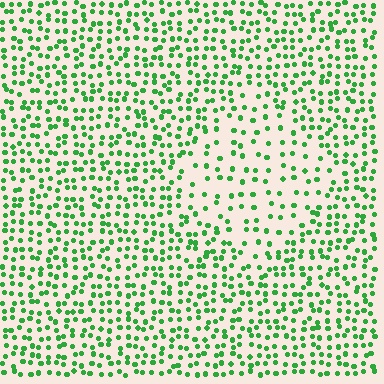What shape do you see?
I see a diamond.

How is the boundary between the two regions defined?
The boundary is defined by a change in element density (approximately 2.0x ratio). All elements are the same color, size, and shape.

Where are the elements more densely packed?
The elements are more densely packed outside the diamond boundary.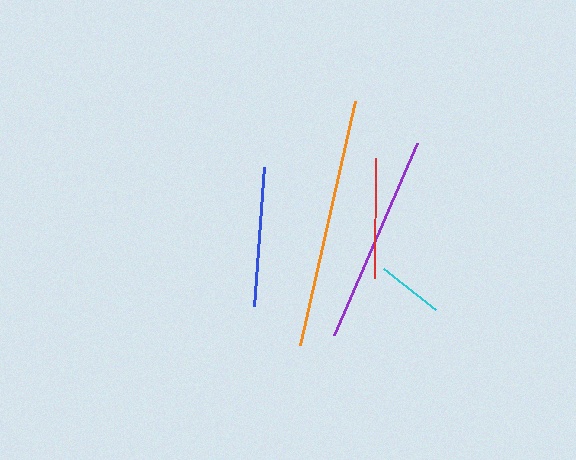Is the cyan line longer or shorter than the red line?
The red line is longer than the cyan line.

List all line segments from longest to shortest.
From longest to shortest: orange, purple, blue, red, cyan.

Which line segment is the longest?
The orange line is the longest at approximately 250 pixels.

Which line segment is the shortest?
The cyan line is the shortest at approximately 66 pixels.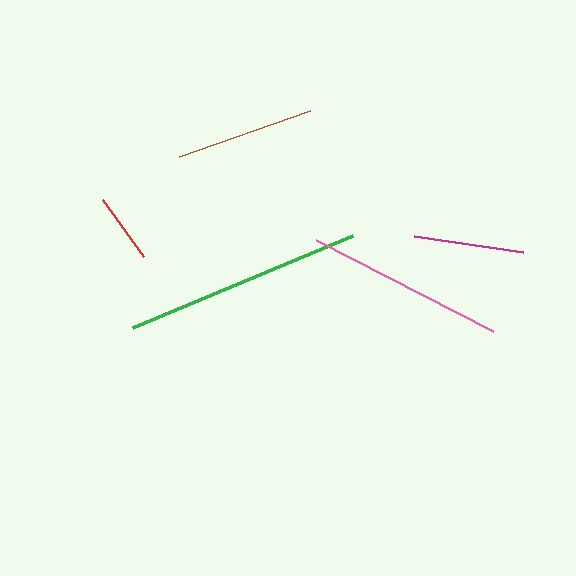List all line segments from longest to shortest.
From longest to shortest: green, pink, brown, magenta, red.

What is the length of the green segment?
The green segment is approximately 239 pixels long.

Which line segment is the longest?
The green line is the longest at approximately 239 pixels.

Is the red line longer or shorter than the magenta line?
The magenta line is longer than the red line.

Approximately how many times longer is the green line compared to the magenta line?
The green line is approximately 2.2 times the length of the magenta line.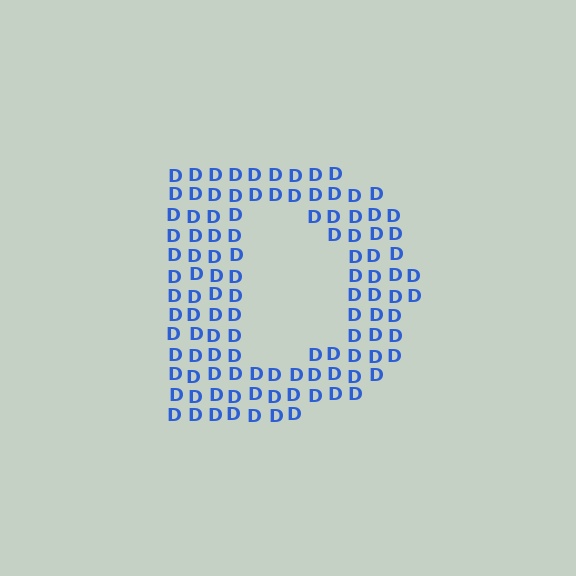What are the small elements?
The small elements are letter D's.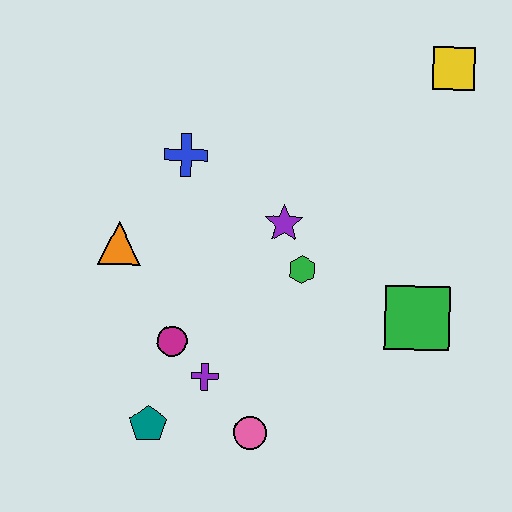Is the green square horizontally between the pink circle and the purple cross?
No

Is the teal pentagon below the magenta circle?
Yes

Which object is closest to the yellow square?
The purple star is closest to the yellow square.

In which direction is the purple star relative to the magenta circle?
The purple star is above the magenta circle.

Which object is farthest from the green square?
The orange triangle is farthest from the green square.